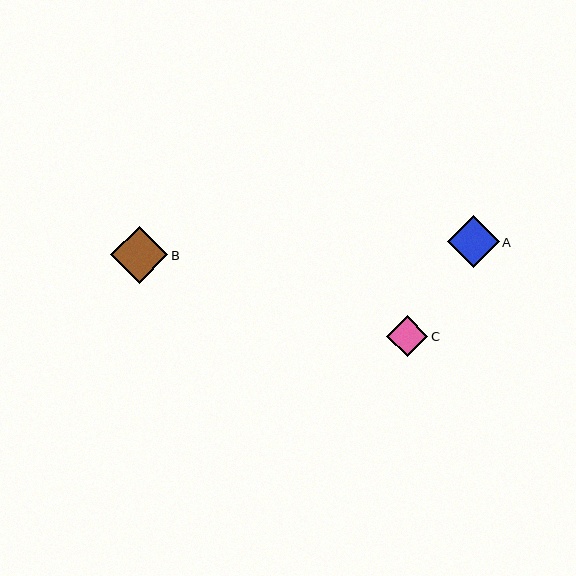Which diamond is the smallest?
Diamond C is the smallest with a size of approximately 41 pixels.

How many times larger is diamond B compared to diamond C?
Diamond B is approximately 1.4 times the size of diamond C.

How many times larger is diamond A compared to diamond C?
Diamond A is approximately 1.3 times the size of diamond C.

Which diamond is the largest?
Diamond B is the largest with a size of approximately 57 pixels.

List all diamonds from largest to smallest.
From largest to smallest: B, A, C.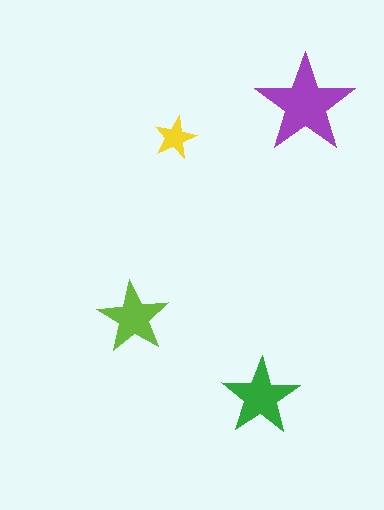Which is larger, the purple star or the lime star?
The purple one.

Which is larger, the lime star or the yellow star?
The lime one.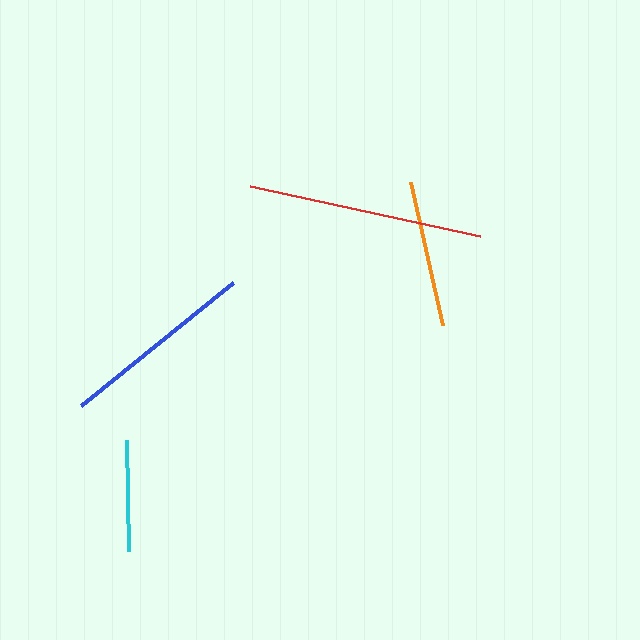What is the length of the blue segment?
The blue segment is approximately 196 pixels long.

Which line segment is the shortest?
The cyan line is the shortest at approximately 111 pixels.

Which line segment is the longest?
The red line is the longest at approximately 235 pixels.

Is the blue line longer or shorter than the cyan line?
The blue line is longer than the cyan line.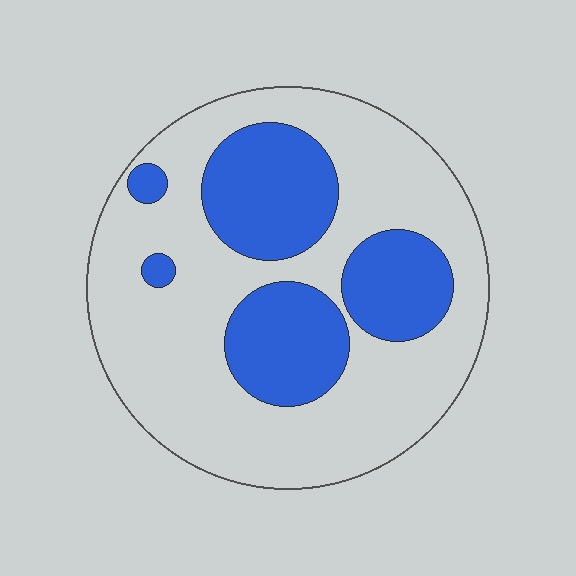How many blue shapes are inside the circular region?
5.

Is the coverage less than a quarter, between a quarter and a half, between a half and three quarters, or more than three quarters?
Between a quarter and a half.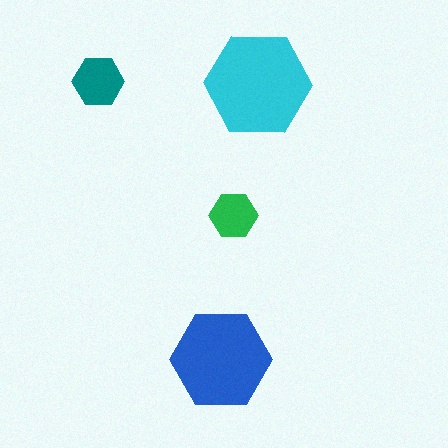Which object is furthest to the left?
The teal hexagon is leftmost.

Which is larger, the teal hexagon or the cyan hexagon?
The cyan one.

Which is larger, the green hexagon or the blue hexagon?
The blue one.